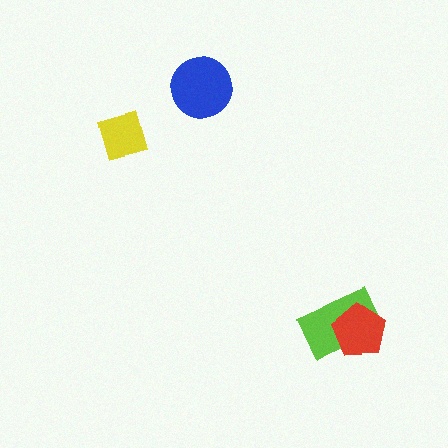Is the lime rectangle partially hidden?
Yes, it is partially covered by another shape.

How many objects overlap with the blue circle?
0 objects overlap with the blue circle.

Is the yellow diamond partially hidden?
No, no other shape covers it.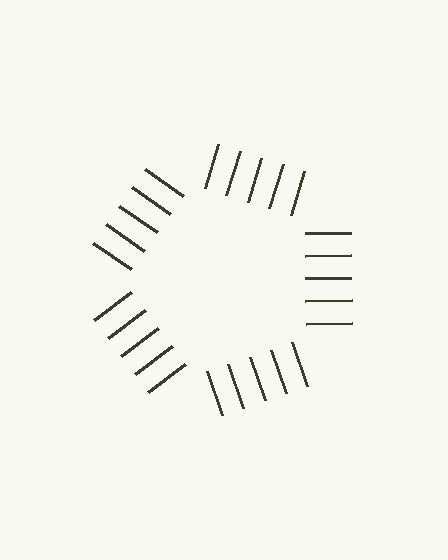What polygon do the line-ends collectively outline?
An illusory pentagon — the line segments terminate on its edges but no continuous stroke is drawn.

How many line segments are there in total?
25 — 5 along each of the 5 edges.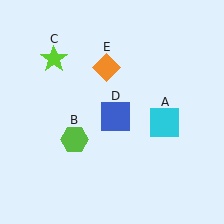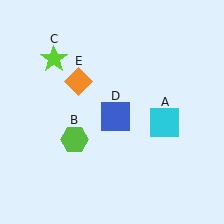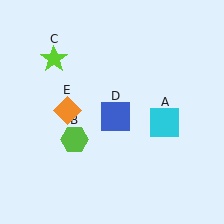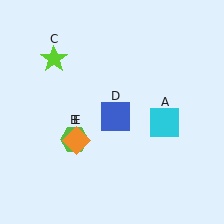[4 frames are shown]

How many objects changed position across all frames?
1 object changed position: orange diamond (object E).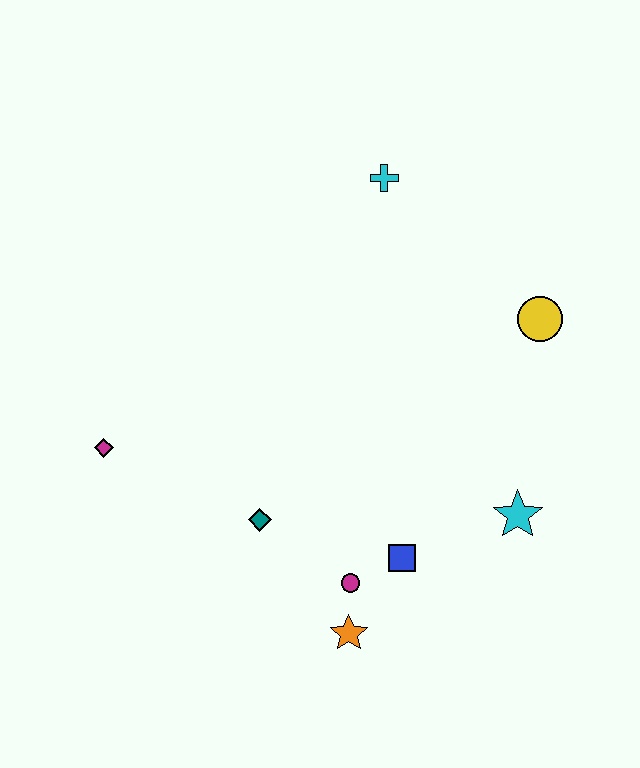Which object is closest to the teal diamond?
The magenta circle is closest to the teal diamond.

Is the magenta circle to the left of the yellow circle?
Yes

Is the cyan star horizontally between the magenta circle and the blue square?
No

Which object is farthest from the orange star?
The cyan cross is farthest from the orange star.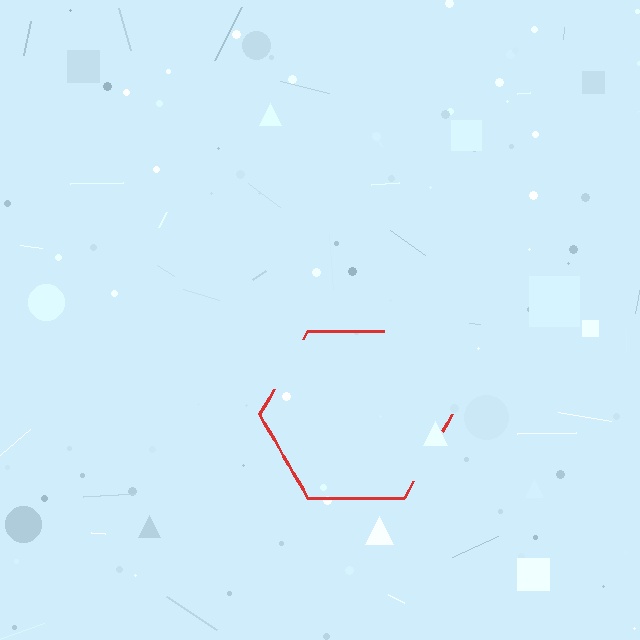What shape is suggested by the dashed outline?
The dashed outline suggests a hexagon.